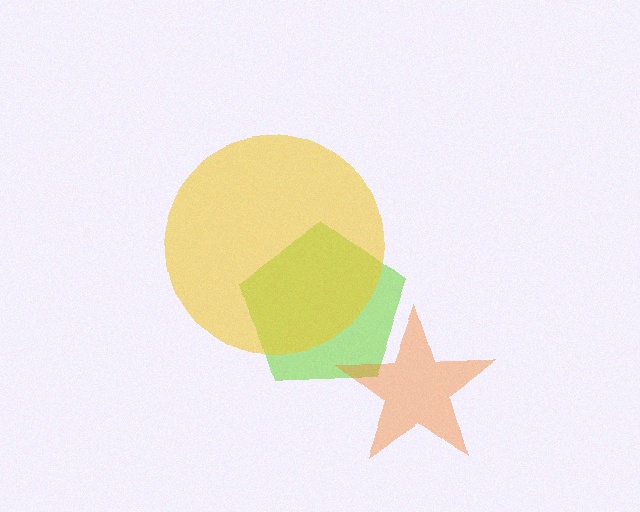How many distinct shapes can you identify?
There are 3 distinct shapes: a lime pentagon, a yellow circle, an orange star.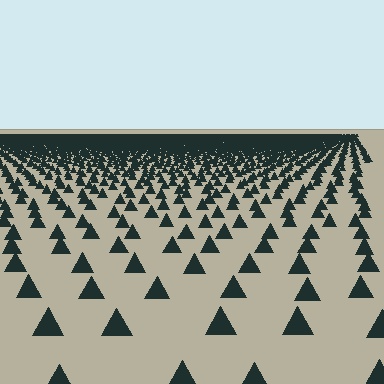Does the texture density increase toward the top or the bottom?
Density increases toward the top.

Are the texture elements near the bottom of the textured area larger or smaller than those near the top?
Larger. Near the bottom, elements are closer to the viewer and appear at a bigger on-screen size.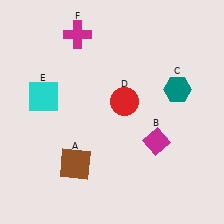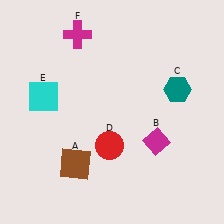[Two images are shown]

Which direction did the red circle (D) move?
The red circle (D) moved down.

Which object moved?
The red circle (D) moved down.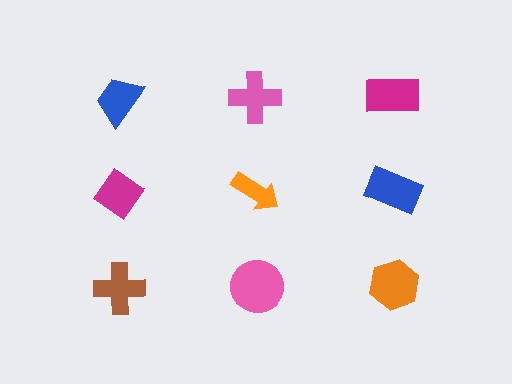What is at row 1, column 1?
A blue trapezoid.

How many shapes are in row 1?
3 shapes.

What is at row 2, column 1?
A magenta diamond.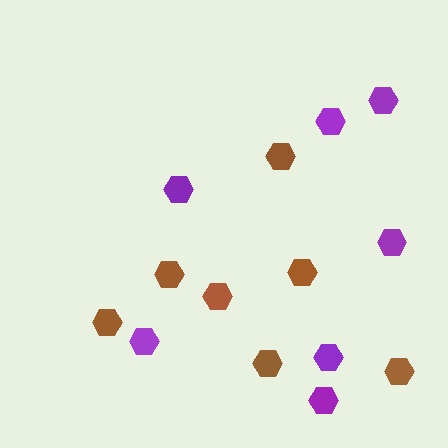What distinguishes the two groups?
There are 2 groups: one group of brown hexagons (7) and one group of purple hexagons (7).